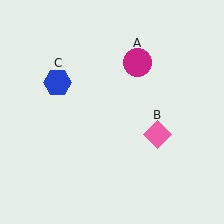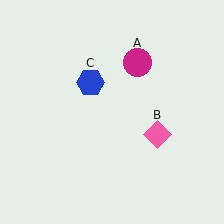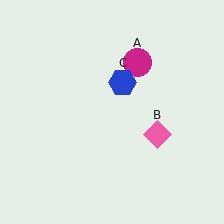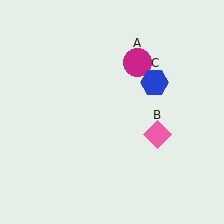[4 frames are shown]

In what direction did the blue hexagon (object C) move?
The blue hexagon (object C) moved right.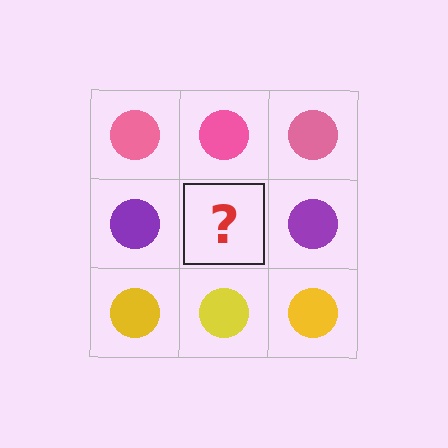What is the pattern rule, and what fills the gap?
The rule is that each row has a consistent color. The gap should be filled with a purple circle.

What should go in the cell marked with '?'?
The missing cell should contain a purple circle.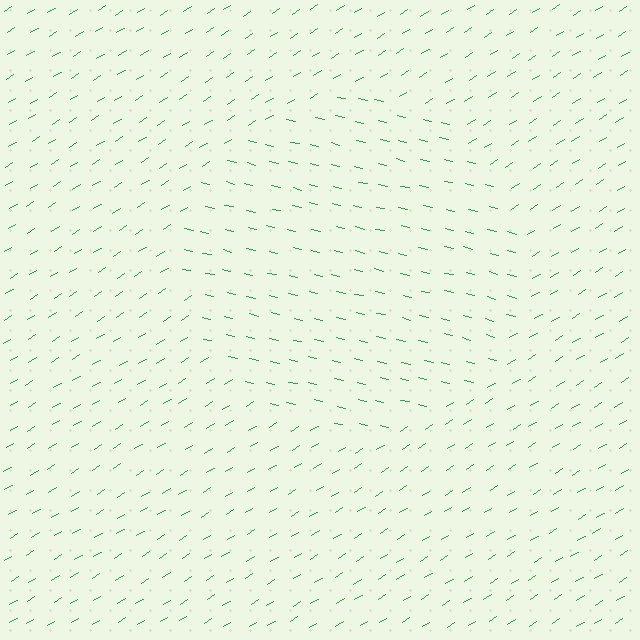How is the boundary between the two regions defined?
The boundary is defined purely by a change in line orientation (approximately 45 degrees difference). All lines are the same color and thickness.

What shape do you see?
I see a circle.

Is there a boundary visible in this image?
Yes, there is a texture boundary formed by a change in line orientation.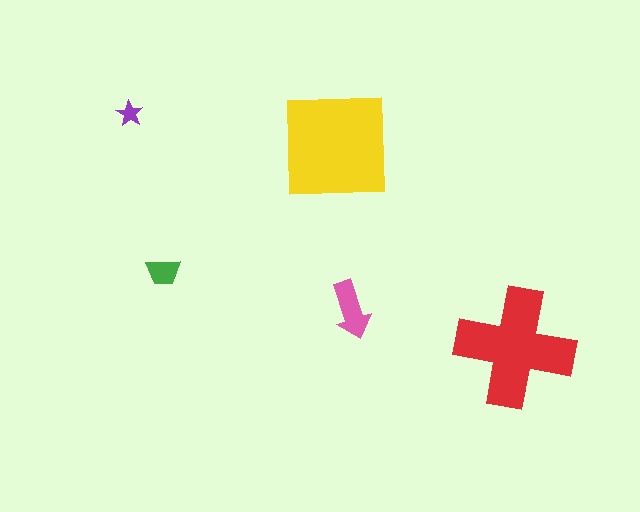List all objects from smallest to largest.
The purple star, the green trapezoid, the pink arrow, the red cross, the yellow square.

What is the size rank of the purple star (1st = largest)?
5th.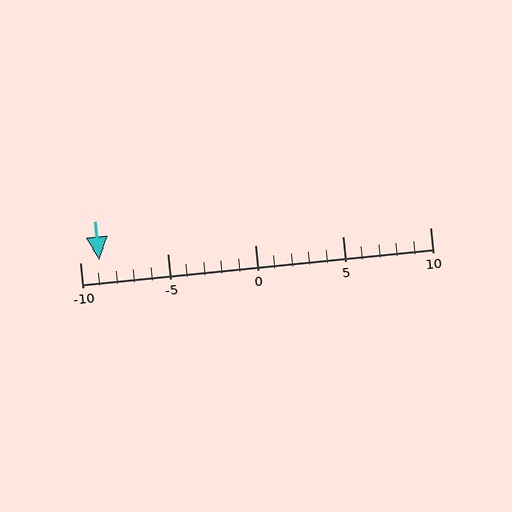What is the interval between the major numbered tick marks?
The major tick marks are spaced 5 units apart.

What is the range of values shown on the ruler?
The ruler shows values from -10 to 10.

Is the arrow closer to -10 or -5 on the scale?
The arrow is closer to -10.